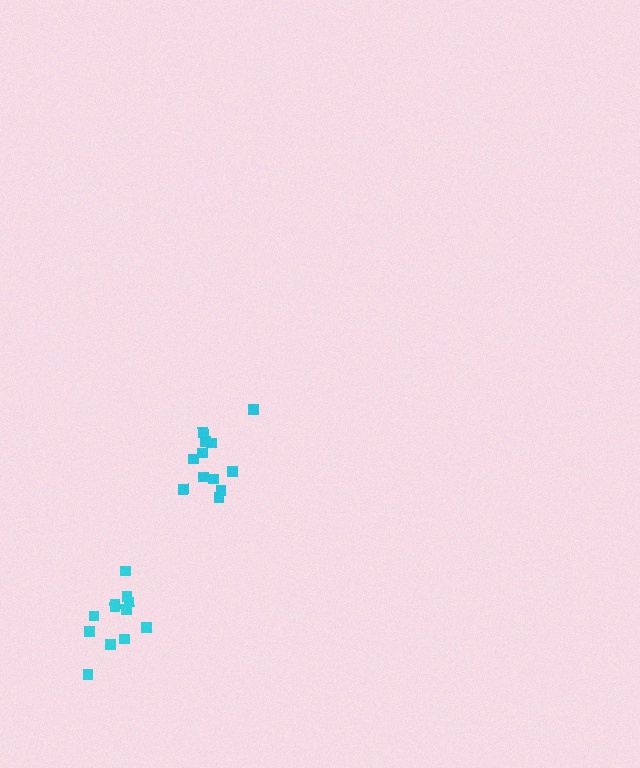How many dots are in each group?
Group 1: 12 dots, Group 2: 12 dots (24 total).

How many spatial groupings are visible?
There are 2 spatial groupings.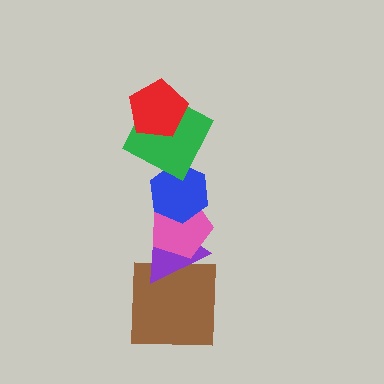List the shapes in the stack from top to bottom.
From top to bottom: the red pentagon, the green square, the blue hexagon, the pink pentagon, the purple triangle, the brown square.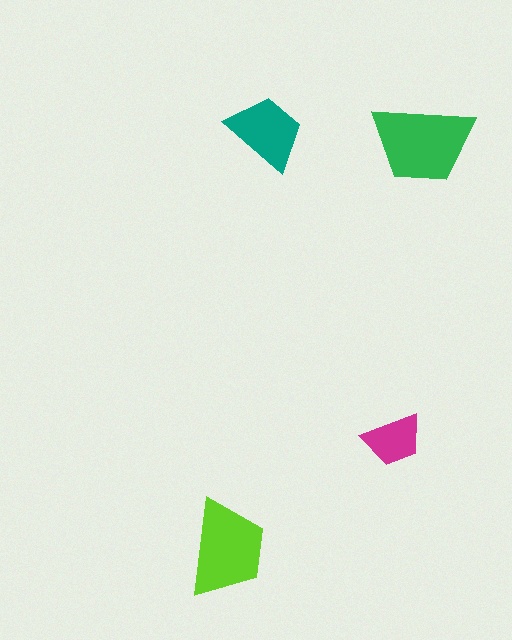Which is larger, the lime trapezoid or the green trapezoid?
The green one.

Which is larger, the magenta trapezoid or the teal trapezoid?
The teal one.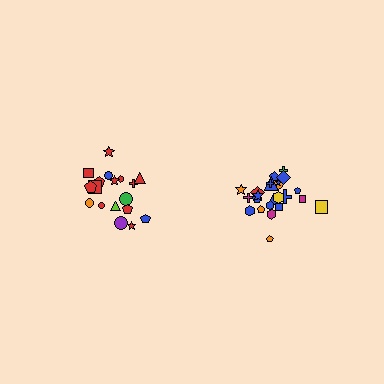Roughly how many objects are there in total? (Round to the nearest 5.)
Roughly 45 objects in total.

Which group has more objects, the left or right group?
The right group.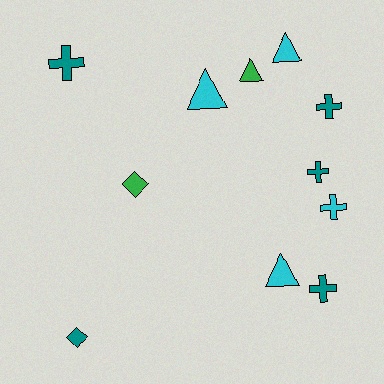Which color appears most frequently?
Teal, with 5 objects.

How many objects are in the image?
There are 11 objects.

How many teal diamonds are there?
There is 1 teal diamond.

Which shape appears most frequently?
Cross, with 5 objects.